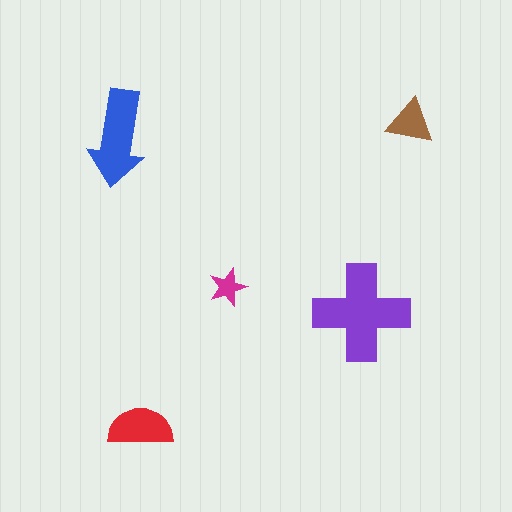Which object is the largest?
The purple cross.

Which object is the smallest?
The magenta star.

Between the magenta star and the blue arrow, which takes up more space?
The blue arrow.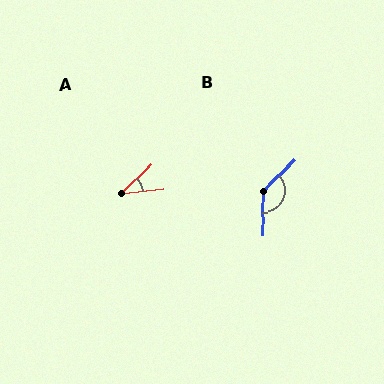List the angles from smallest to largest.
A (38°), B (135°).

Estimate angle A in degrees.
Approximately 38 degrees.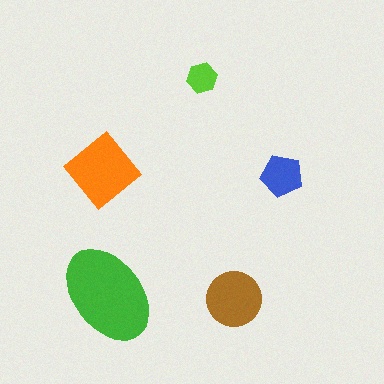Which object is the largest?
The green ellipse.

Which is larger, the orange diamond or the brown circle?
The orange diamond.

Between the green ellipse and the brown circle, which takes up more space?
The green ellipse.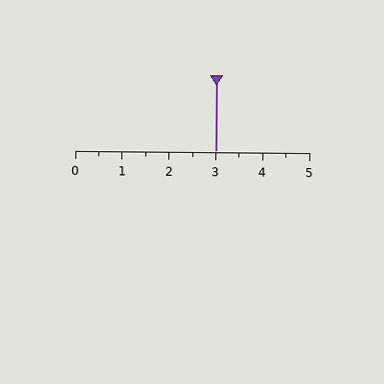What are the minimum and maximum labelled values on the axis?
The axis runs from 0 to 5.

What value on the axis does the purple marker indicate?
The marker indicates approximately 3.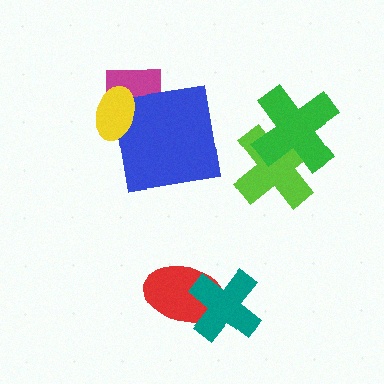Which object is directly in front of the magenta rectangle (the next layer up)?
The blue square is directly in front of the magenta rectangle.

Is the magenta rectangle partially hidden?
Yes, it is partially covered by another shape.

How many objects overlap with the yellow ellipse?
2 objects overlap with the yellow ellipse.